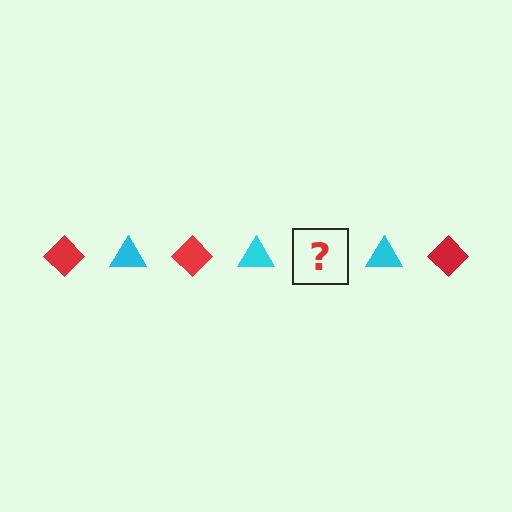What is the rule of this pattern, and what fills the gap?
The rule is that the pattern alternates between red diamond and cyan triangle. The gap should be filled with a red diamond.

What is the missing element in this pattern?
The missing element is a red diamond.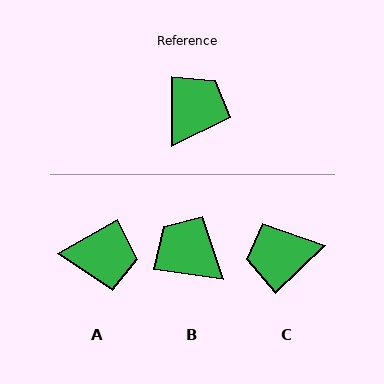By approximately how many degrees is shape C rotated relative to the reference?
Approximately 134 degrees counter-clockwise.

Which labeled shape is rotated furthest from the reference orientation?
C, about 134 degrees away.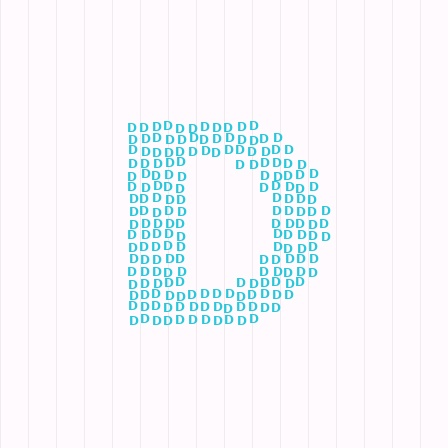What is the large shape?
The large shape is the letter D.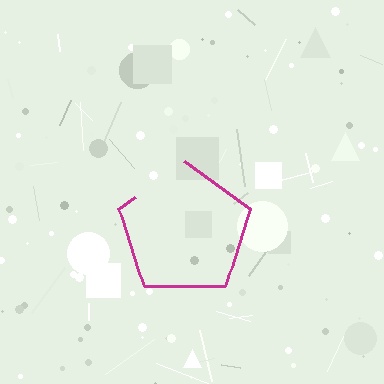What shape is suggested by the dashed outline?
The dashed outline suggests a pentagon.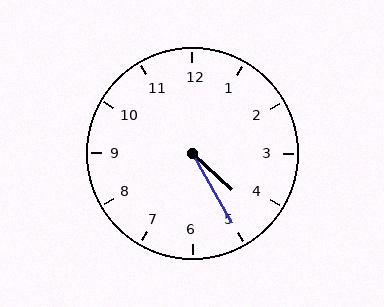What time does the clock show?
4:25.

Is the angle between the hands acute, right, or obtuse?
It is acute.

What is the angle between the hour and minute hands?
Approximately 18 degrees.